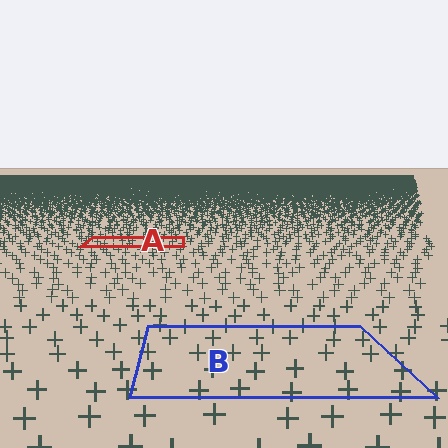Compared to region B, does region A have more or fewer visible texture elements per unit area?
Region A has more texture elements per unit area — they are packed more densely because it is farther away.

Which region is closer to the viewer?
Region B is closer. The texture elements there are larger and more spread out.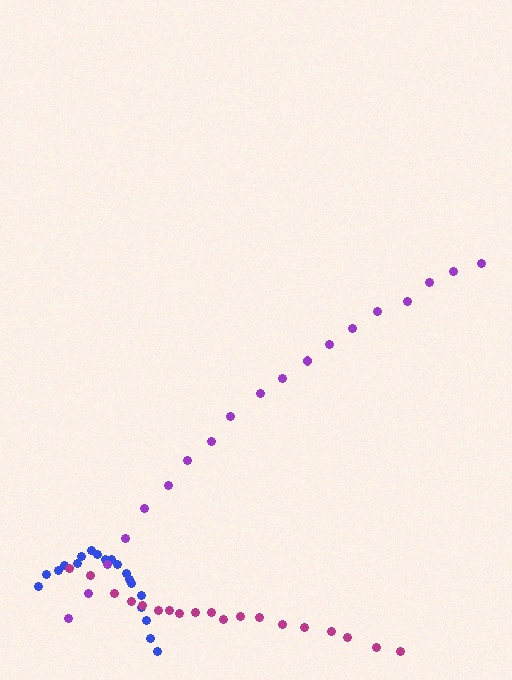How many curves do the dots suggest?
There are 3 distinct paths.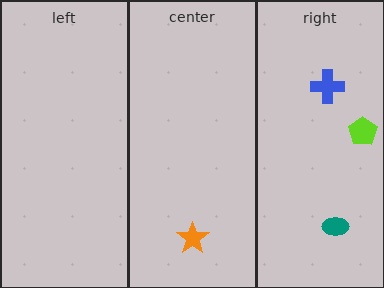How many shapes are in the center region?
1.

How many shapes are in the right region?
3.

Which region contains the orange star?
The center region.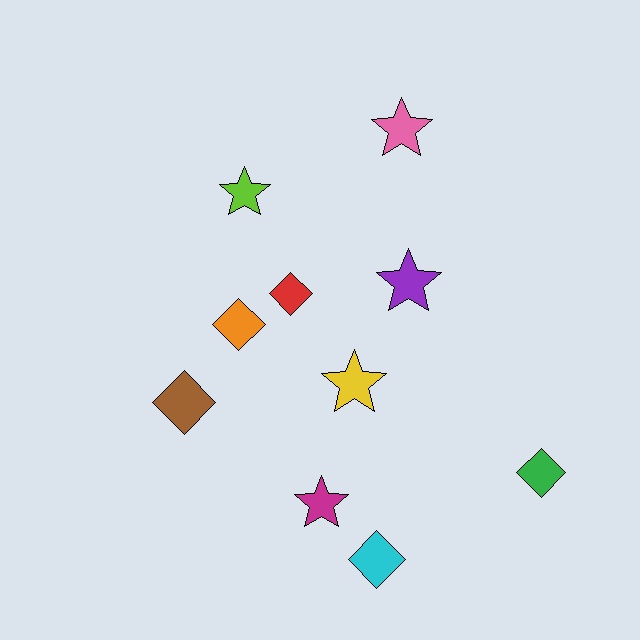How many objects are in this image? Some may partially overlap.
There are 10 objects.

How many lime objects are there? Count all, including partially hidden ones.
There is 1 lime object.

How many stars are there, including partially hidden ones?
There are 5 stars.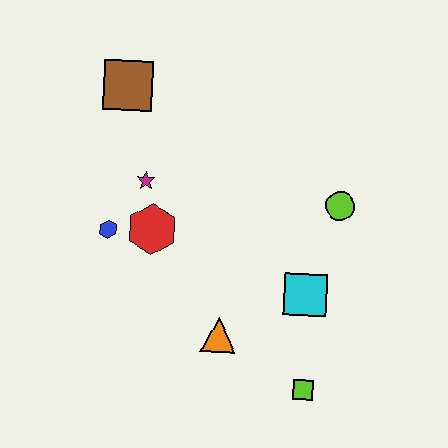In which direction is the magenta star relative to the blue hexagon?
The magenta star is above the blue hexagon.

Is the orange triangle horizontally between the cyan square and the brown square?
Yes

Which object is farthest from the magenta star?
The lime square is farthest from the magenta star.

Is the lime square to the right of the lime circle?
No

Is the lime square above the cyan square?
No